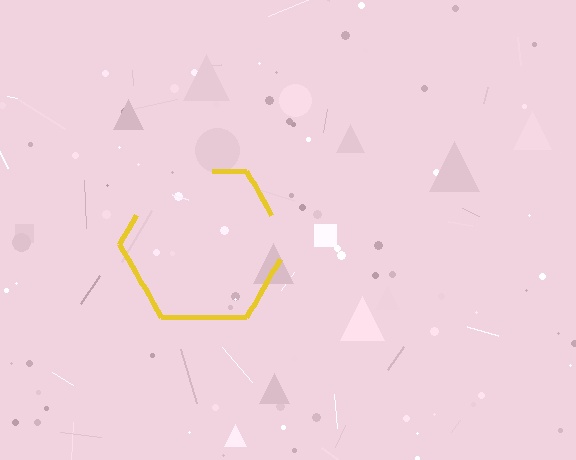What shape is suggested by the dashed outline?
The dashed outline suggests a hexagon.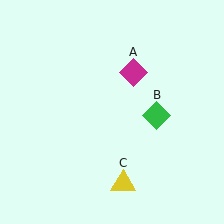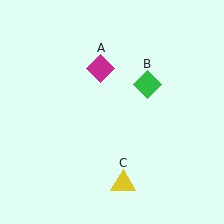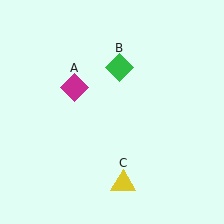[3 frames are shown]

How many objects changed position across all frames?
2 objects changed position: magenta diamond (object A), green diamond (object B).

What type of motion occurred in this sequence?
The magenta diamond (object A), green diamond (object B) rotated counterclockwise around the center of the scene.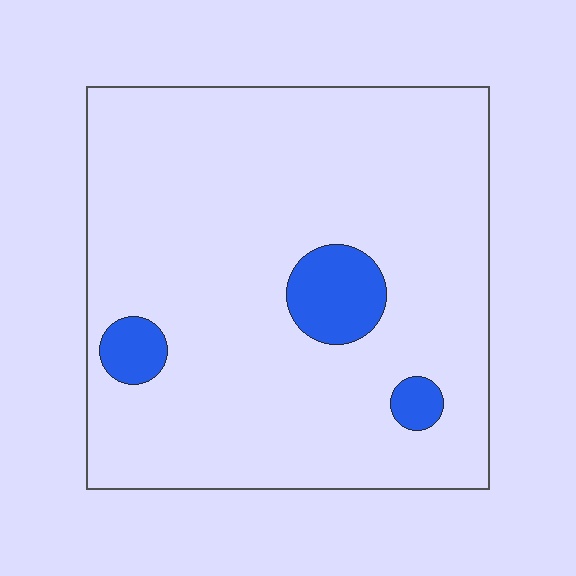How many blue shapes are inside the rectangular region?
3.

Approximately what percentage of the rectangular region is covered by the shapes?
Approximately 10%.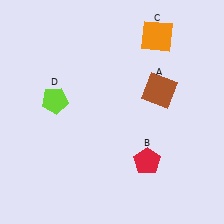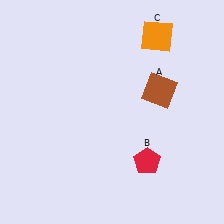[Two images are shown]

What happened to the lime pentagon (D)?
The lime pentagon (D) was removed in Image 2. It was in the top-left area of Image 1.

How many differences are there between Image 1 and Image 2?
There is 1 difference between the two images.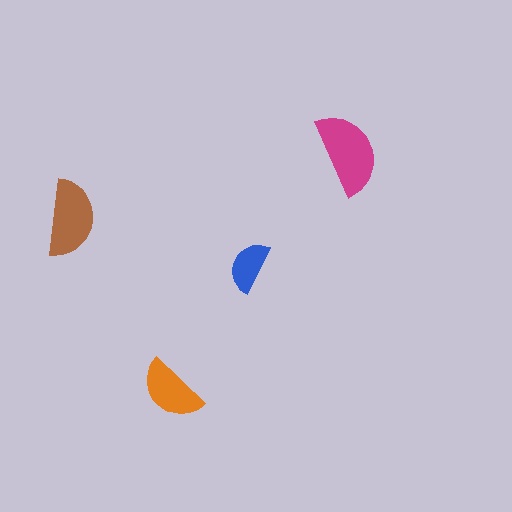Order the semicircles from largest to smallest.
the magenta one, the brown one, the orange one, the blue one.